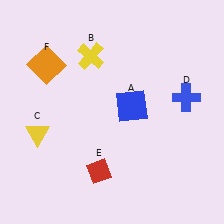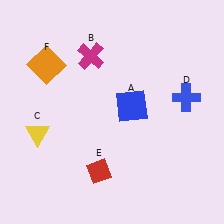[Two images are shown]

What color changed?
The cross (B) changed from yellow in Image 1 to magenta in Image 2.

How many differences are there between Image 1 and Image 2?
There is 1 difference between the two images.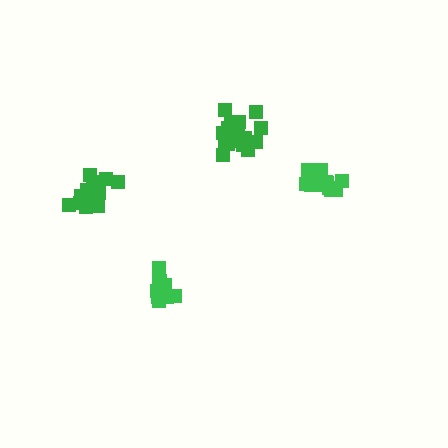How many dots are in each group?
Group 1: 17 dots, Group 2: 12 dots, Group 3: 12 dots, Group 4: 17 dots (58 total).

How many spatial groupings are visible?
There are 4 spatial groupings.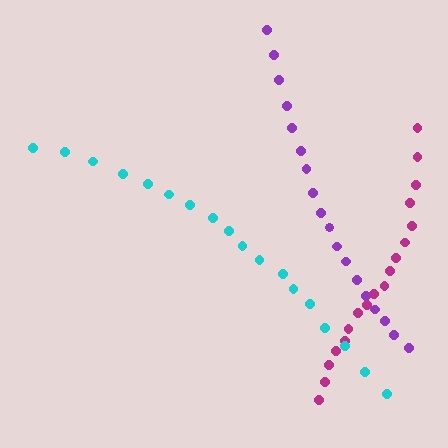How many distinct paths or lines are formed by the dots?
There are 3 distinct paths.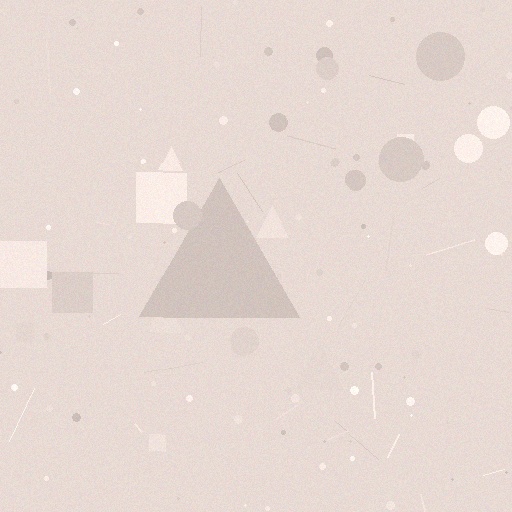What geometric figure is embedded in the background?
A triangle is embedded in the background.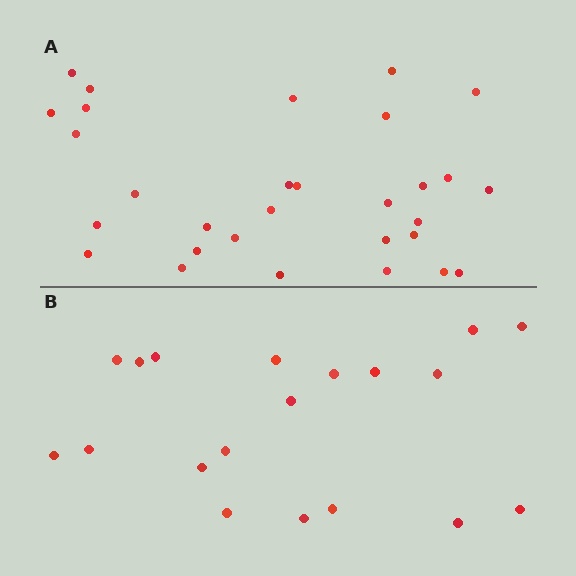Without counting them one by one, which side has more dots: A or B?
Region A (the top region) has more dots.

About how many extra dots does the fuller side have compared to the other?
Region A has roughly 12 or so more dots than region B.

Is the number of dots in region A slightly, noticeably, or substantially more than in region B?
Region A has substantially more. The ratio is roughly 1.6 to 1.